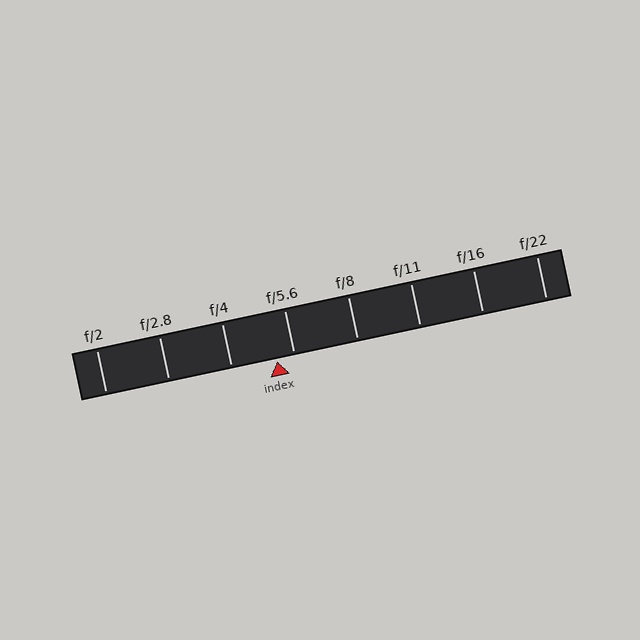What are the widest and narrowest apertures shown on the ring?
The widest aperture shown is f/2 and the narrowest is f/22.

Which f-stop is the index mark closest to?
The index mark is closest to f/5.6.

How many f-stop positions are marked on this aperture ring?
There are 8 f-stop positions marked.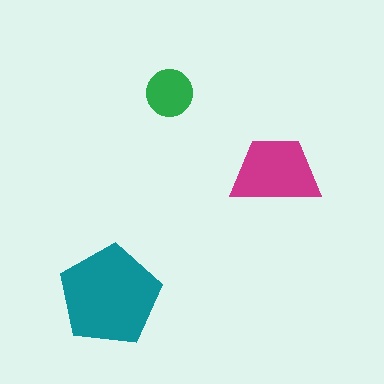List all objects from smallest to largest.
The green circle, the magenta trapezoid, the teal pentagon.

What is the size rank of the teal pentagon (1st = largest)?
1st.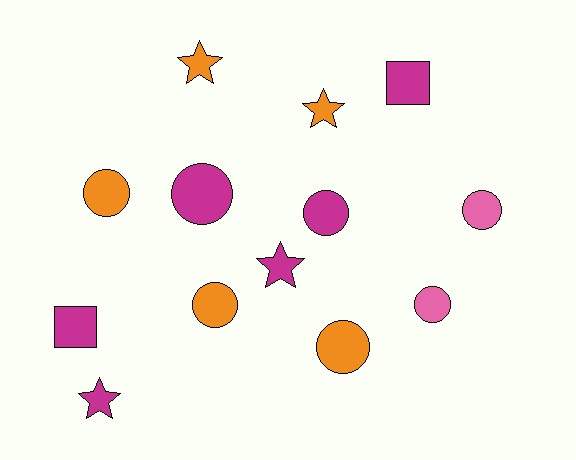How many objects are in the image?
There are 13 objects.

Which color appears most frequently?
Magenta, with 6 objects.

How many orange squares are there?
There are no orange squares.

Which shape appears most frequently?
Circle, with 7 objects.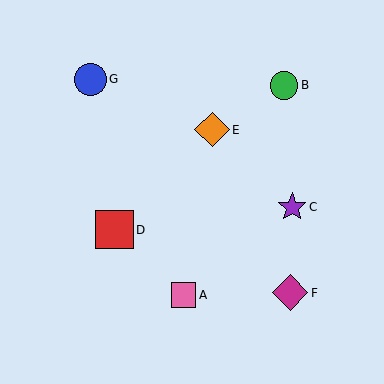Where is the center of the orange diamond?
The center of the orange diamond is at (212, 130).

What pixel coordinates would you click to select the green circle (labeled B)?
Click at (284, 85) to select the green circle B.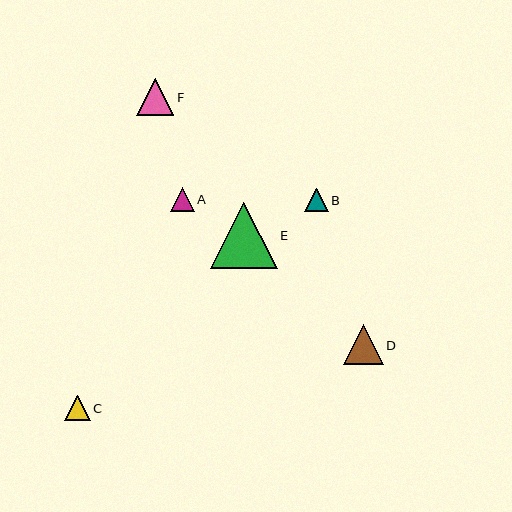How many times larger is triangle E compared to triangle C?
Triangle E is approximately 2.6 times the size of triangle C.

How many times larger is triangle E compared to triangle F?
Triangle E is approximately 1.8 times the size of triangle F.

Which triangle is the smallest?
Triangle B is the smallest with a size of approximately 23 pixels.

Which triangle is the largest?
Triangle E is the largest with a size of approximately 67 pixels.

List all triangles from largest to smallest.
From largest to smallest: E, D, F, C, A, B.